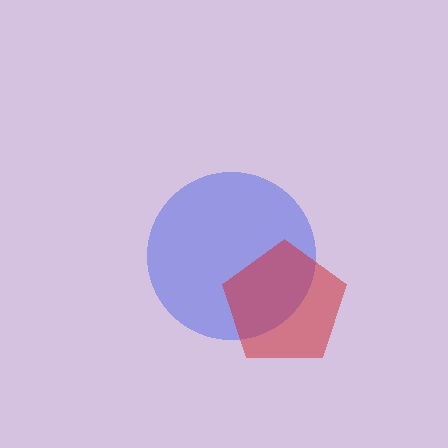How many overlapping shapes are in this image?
There are 2 overlapping shapes in the image.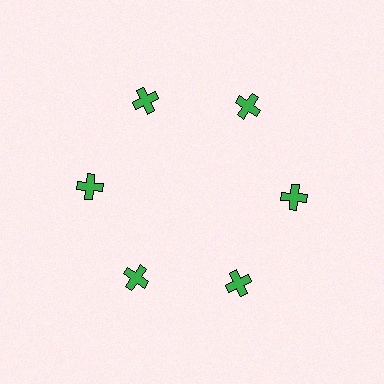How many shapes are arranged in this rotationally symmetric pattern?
There are 6 shapes, arranged in 6 groups of 1.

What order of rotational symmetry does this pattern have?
This pattern has 6-fold rotational symmetry.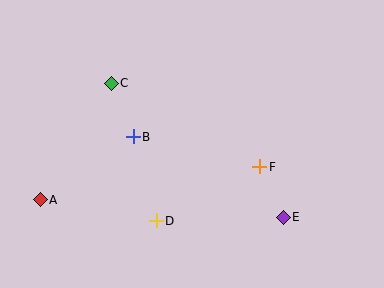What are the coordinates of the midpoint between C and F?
The midpoint between C and F is at (185, 125).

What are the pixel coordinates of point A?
Point A is at (40, 200).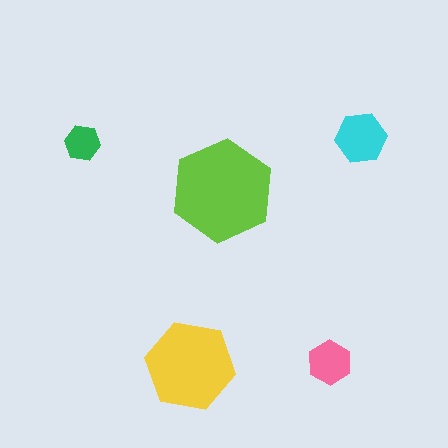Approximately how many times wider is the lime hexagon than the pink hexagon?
About 2.5 times wider.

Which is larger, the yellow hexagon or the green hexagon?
The yellow one.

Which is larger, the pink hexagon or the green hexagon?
The pink one.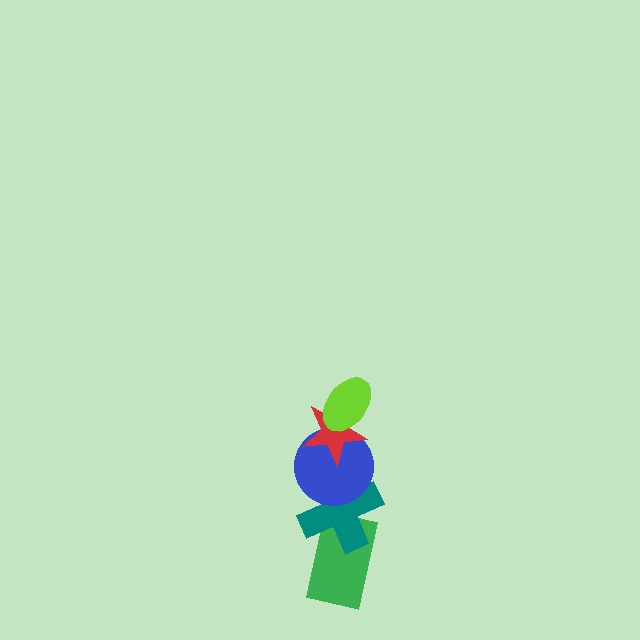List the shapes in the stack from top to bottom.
From top to bottom: the lime ellipse, the red star, the blue circle, the teal cross, the green rectangle.